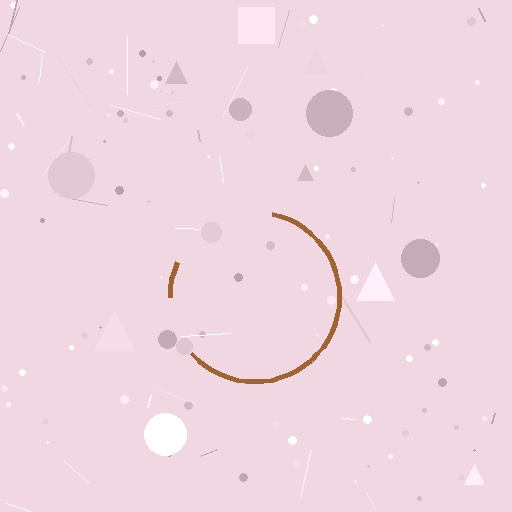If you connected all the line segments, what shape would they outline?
They would outline a circle.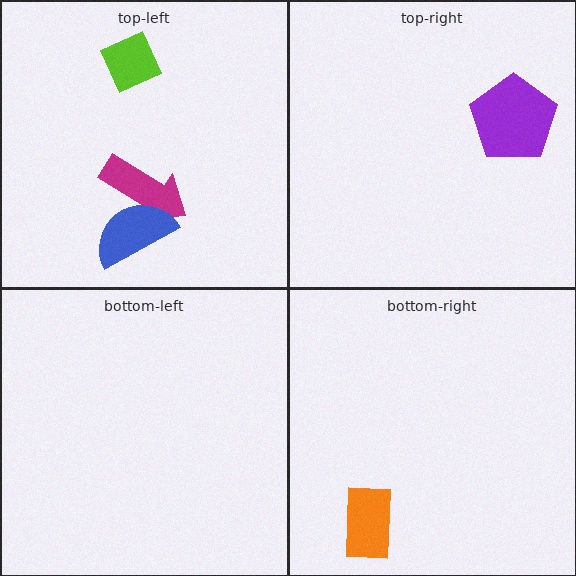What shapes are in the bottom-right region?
The orange rectangle.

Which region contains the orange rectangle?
The bottom-right region.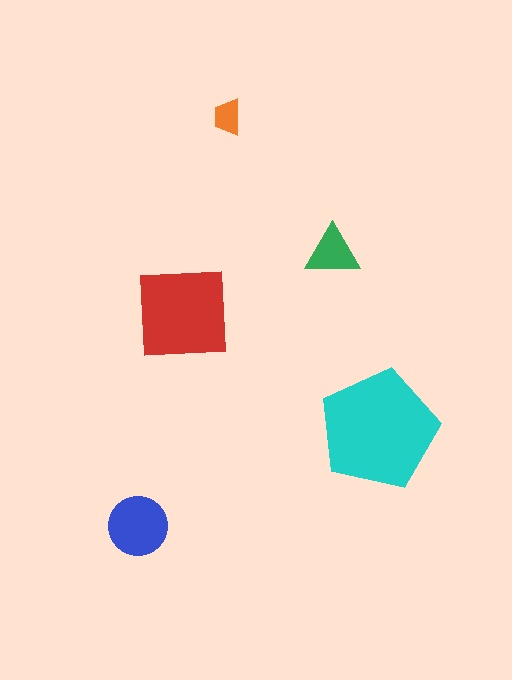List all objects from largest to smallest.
The cyan pentagon, the red square, the blue circle, the green triangle, the orange trapezoid.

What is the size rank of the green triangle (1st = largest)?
4th.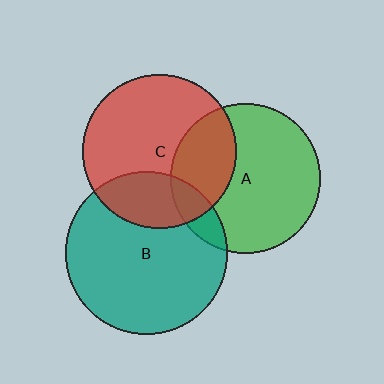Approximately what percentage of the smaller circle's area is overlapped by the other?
Approximately 25%.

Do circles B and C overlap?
Yes.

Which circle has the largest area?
Circle B (teal).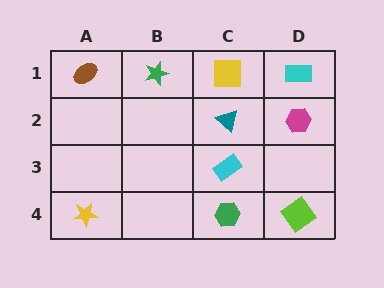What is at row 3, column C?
A cyan rectangle.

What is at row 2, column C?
A teal triangle.